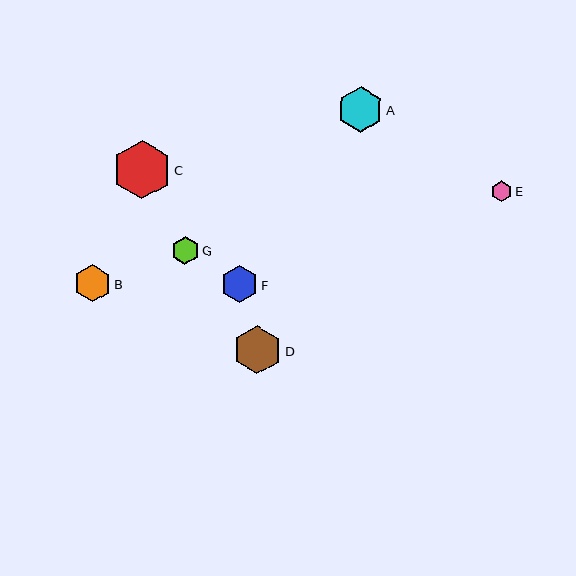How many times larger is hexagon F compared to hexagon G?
Hexagon F is approximately 1.3 times the size of hexagon G.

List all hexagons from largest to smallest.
From largest to smallest: C, D, A, B, F, G, E.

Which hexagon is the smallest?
Hexagon E is the smallest with a size of approximately 21 pixels.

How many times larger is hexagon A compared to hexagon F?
Hexagon A is approximately 1.2 times the size of hexagon F.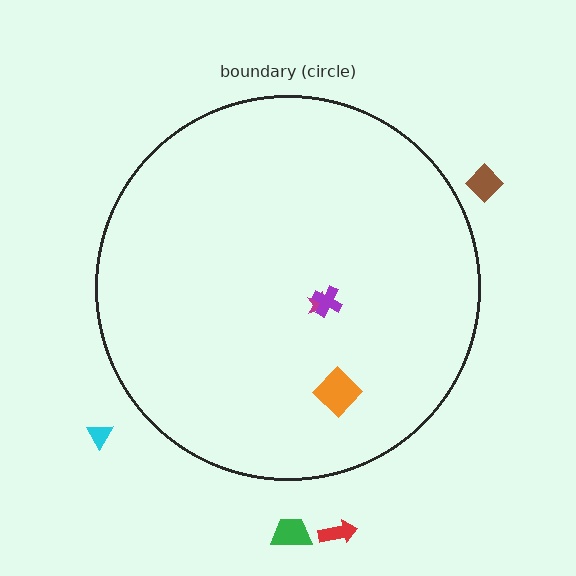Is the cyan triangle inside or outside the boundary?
Outside.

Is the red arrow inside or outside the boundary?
Outside.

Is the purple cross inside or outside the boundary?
Inside.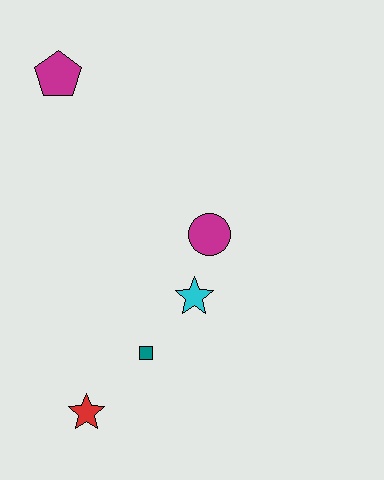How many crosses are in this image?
There are no crosses.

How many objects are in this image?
There are 5 objects.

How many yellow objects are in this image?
There are no yellow objects.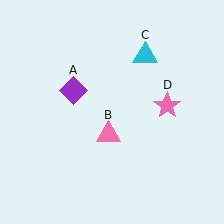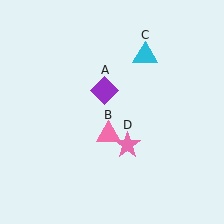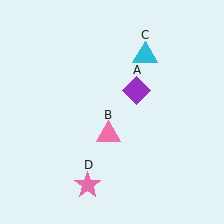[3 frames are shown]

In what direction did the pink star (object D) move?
The pink star (object D) moved down and to the left.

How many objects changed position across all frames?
2 objects changed position: purple diamond (object A), pink star (object D).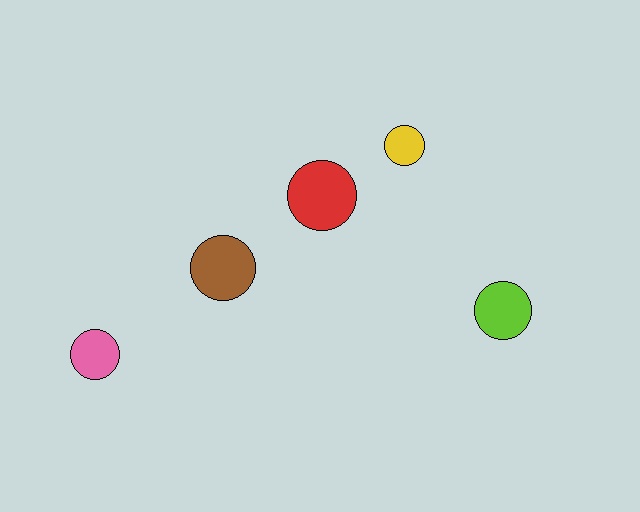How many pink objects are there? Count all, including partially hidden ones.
There is 1 pink object.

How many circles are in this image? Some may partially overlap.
There are 5 circles.